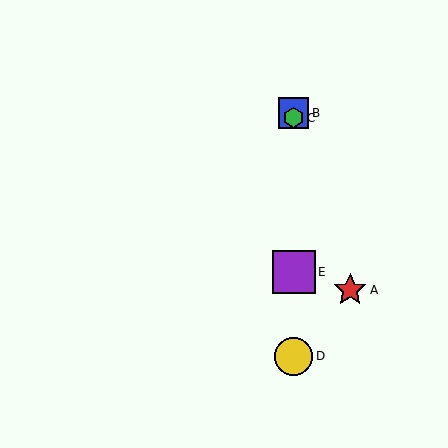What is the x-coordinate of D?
Object D is at x≈294.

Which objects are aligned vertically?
Objects B, C, D, E are aligned vertically.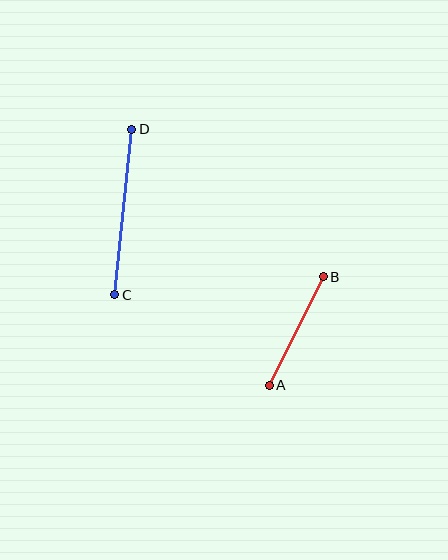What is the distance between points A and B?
The distance is approximately 121 pixels.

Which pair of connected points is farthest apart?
Points C and D are farthest apart.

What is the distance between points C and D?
The distance is approximately 166 pixels.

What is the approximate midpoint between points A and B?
The midpoint is at approximately (296, 331) pixels.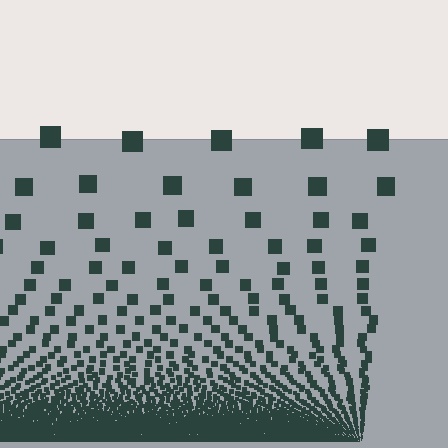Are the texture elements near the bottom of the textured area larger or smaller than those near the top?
Smaller. The gradient is inverted — elements near the bottom are smaller and denser.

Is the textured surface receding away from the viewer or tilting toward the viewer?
The surface appears to tilt toward the viewer. Texture elements get larger and sparser toward the top.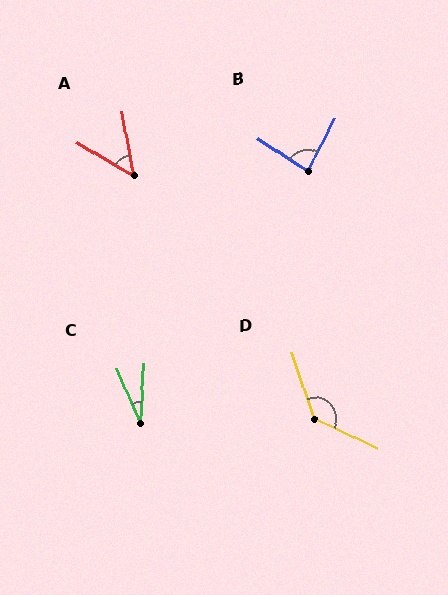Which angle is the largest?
D, at approximately 134 degrees.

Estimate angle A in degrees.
Approximately 49 degrees.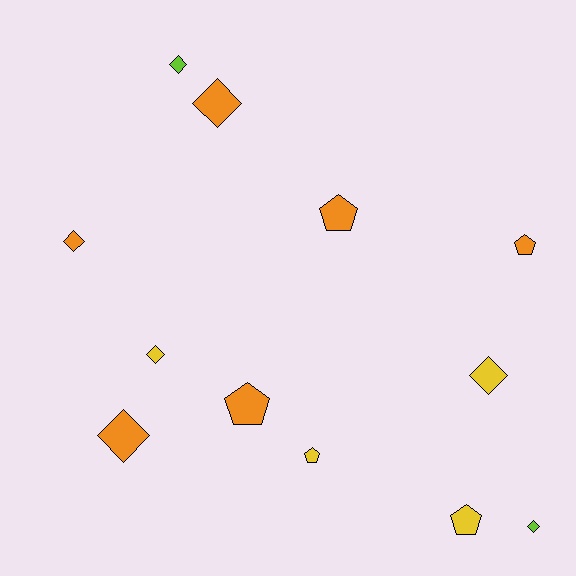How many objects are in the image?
There are 12 objects.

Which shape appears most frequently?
Diamond, with 7 objects.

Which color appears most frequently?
Orange, with 6 objects.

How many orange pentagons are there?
There are 3 orange pentagons.